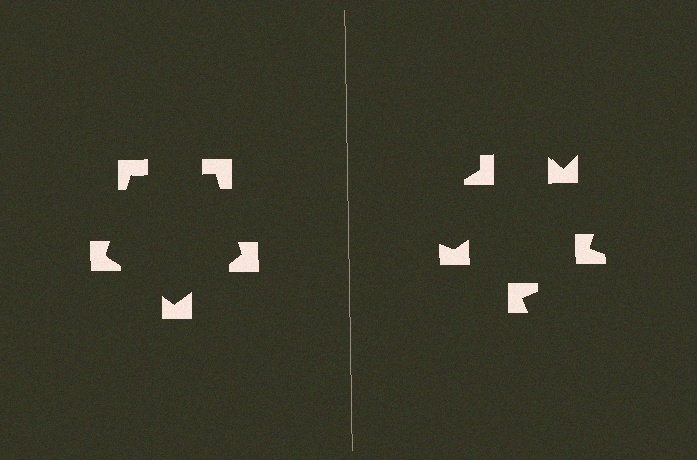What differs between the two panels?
The notched squares are positioned identically on both sides; only the wedge orientations differ. On the left they align to a pentagon; on the right they are misaligned.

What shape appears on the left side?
An illusory pentagon.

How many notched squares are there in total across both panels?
10 — 5 on each side.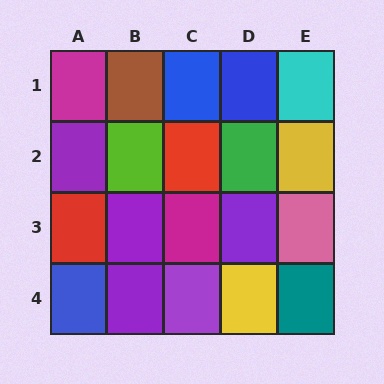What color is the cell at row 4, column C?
Purple.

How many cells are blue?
3 cells are blue.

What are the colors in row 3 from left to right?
Red, purple, magenta, purple, pink.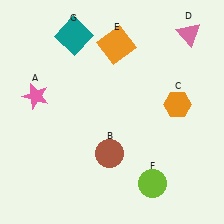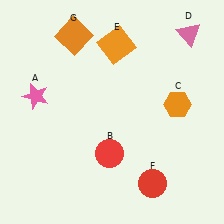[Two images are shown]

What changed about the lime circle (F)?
In Image 1, F is lime. In Image 2, it changed to red.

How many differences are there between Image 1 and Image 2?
There are 3 differences between the two images.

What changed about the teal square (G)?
In Image 1, G is teal. In Image 2, it changed to orange.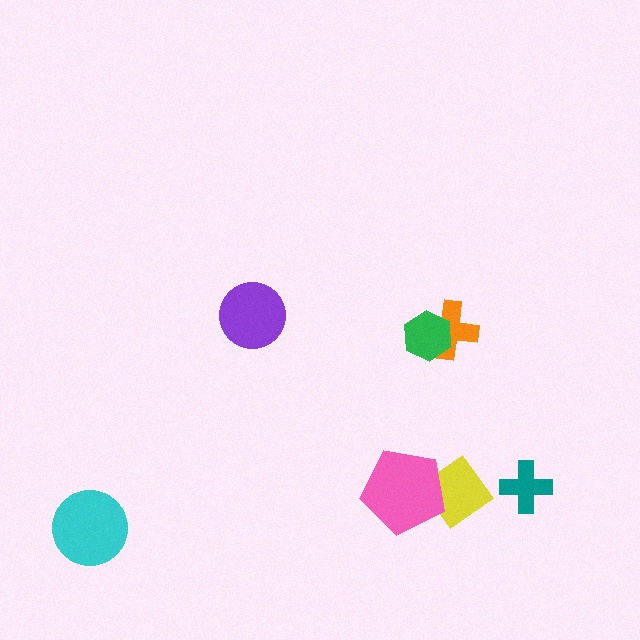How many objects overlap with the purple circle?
0 objects overlap with the purple circle.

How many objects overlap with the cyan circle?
0 objects overlap with the cyan circle.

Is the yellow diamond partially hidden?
Yes, it is partially covered by another shape.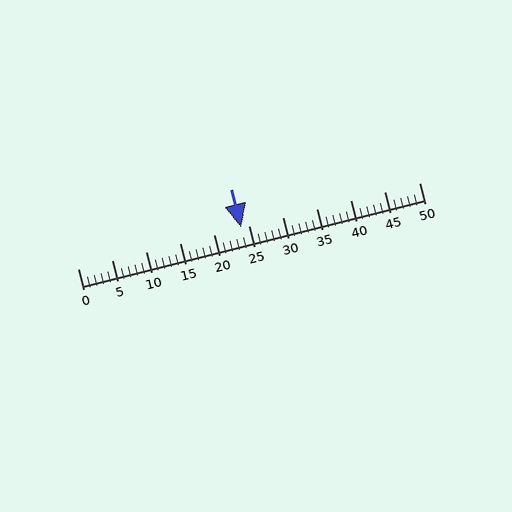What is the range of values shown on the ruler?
The ruler shows values from 0 to 50.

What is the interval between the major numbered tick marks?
The major tick marks are spaced 5 units apart.